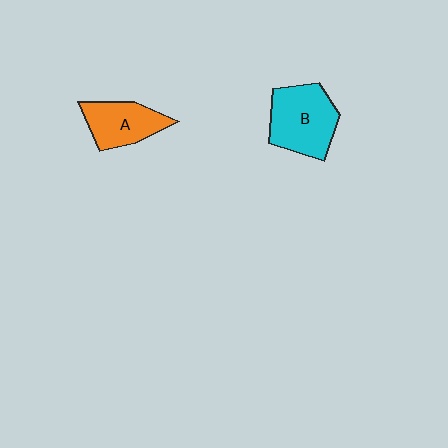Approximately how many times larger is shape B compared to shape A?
Approximately 1.3 times.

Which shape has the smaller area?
Shape A (orange).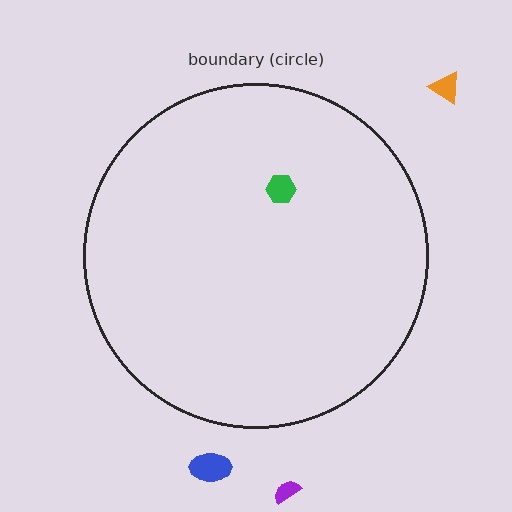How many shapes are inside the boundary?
1 inside, 3 outside.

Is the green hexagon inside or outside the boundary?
Inside.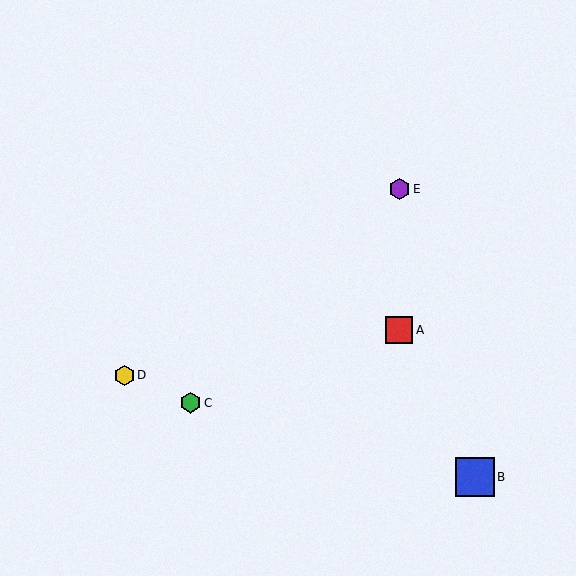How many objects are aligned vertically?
2 objects (A, E) are aligned vertically.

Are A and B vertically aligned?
No, A is at x≈399 and B is at x≈475.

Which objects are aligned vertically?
Objects A, E are aligned vertically.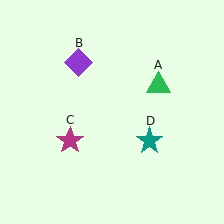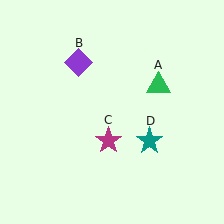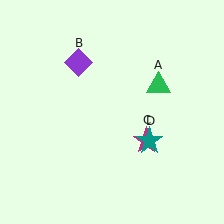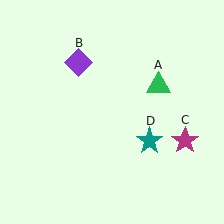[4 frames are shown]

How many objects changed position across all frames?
1 object changed position: magenta star (object C).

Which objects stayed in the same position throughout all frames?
Green triangle (object A) and purple diamond (object B) and teal star (object D) remained stationary.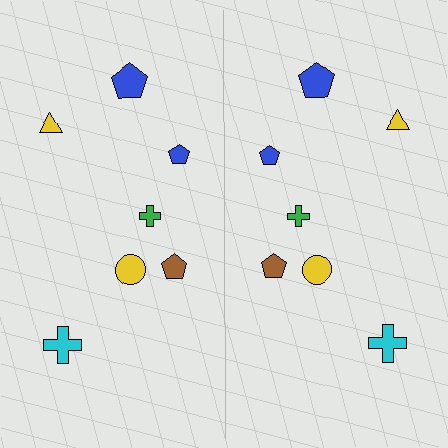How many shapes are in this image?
There are 14 shapes in this image.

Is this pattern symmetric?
Yes, this pattern has bilateral (reflection) symmetry.